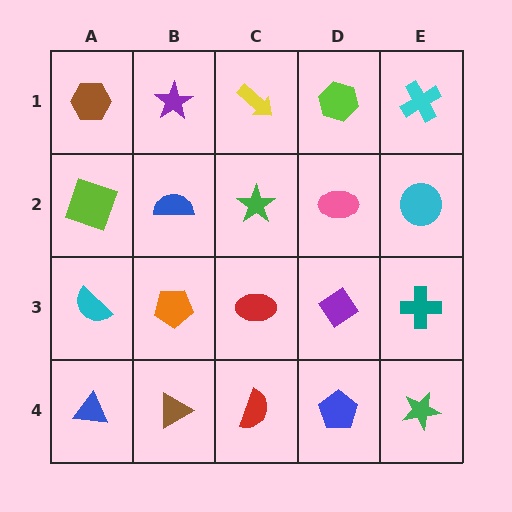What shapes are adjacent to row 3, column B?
A blue semicircle (row 2, column B), a brown triangle (row 4, column B), a cyan semicircle (row 3, column A), a red ellipse (row 3, column C).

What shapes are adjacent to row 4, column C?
A red ellipse (row 3, column C), a brown triangle (row 4, column B), a blue pentagon (row 4, column D).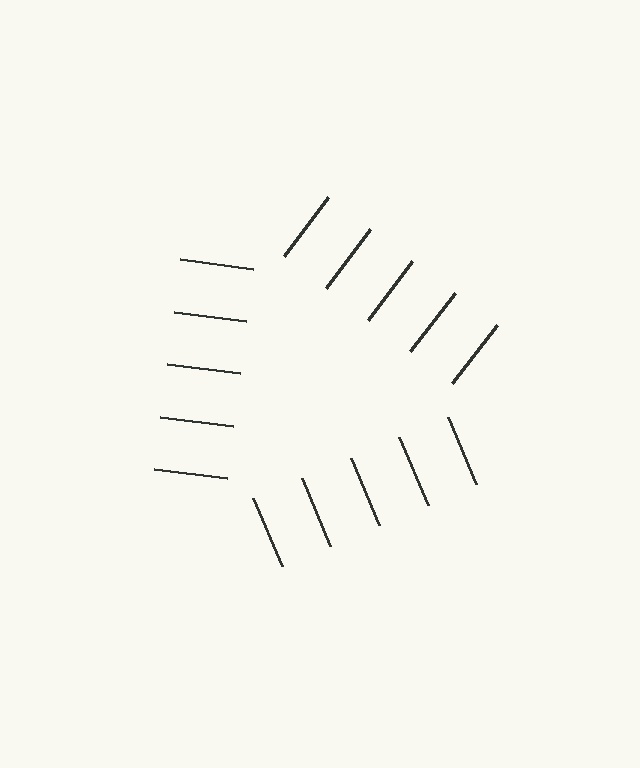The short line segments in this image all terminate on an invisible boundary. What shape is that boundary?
An illusory triangle — the line segments terminate on its edges but no continuous stroke is drawn.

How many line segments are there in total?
15 — 5 along each of the 3 edges.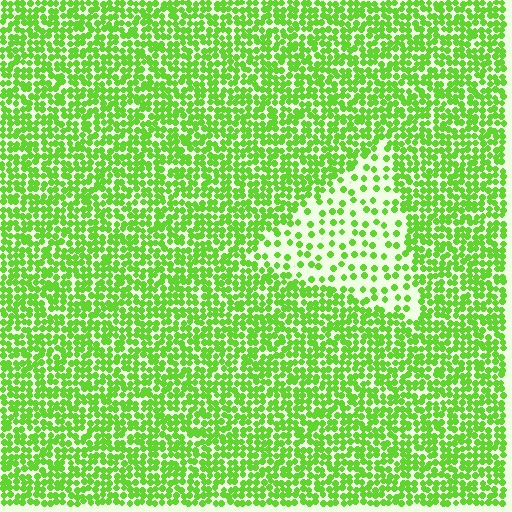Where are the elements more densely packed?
The elements are more densely packed outside the triangle boundary.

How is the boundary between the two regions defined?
The boundary is defined by a change in element density (approximately 2.7x ratio). All elements are the same color, size, and shape.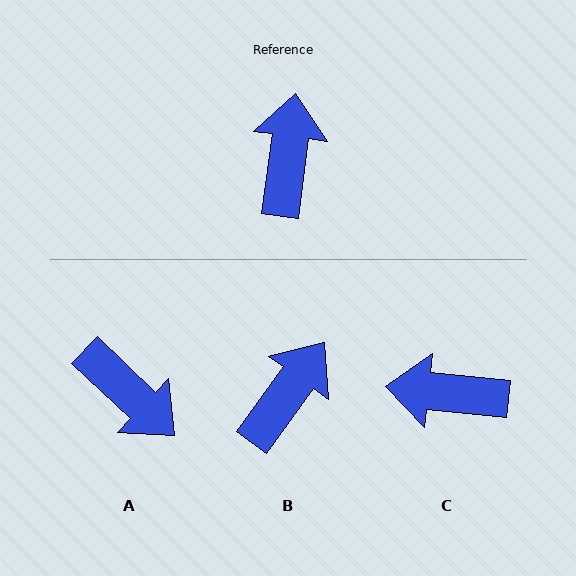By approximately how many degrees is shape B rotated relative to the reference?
Approximately 28 degrees clockwise.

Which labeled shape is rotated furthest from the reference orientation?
A, about 126 degrees away.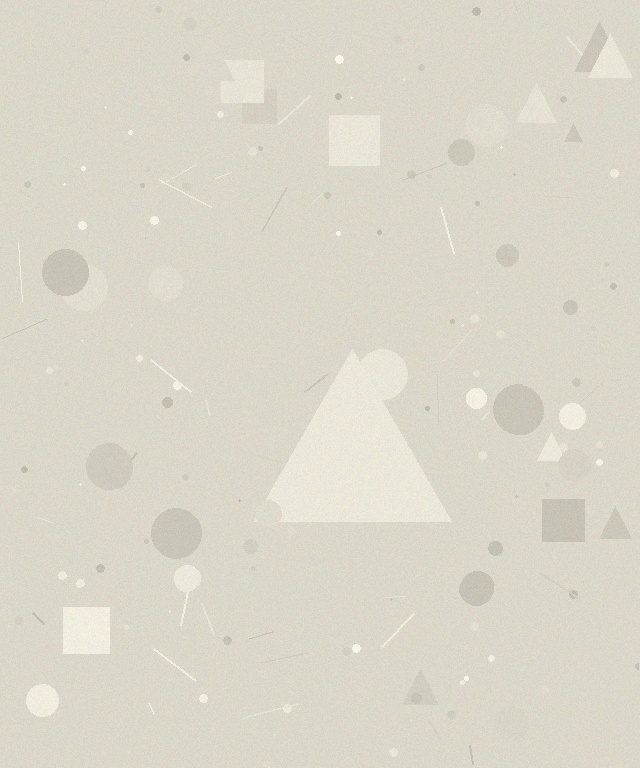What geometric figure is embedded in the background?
A triangle is embedded in the background.